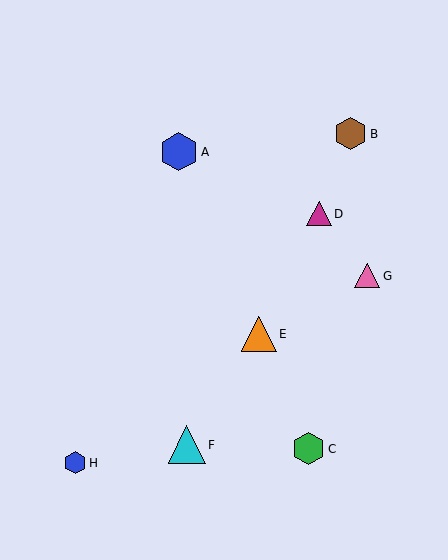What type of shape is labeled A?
Shape A is a blue hexagon.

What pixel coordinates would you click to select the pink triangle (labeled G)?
Click at (367, 276) to select the pink triangle G.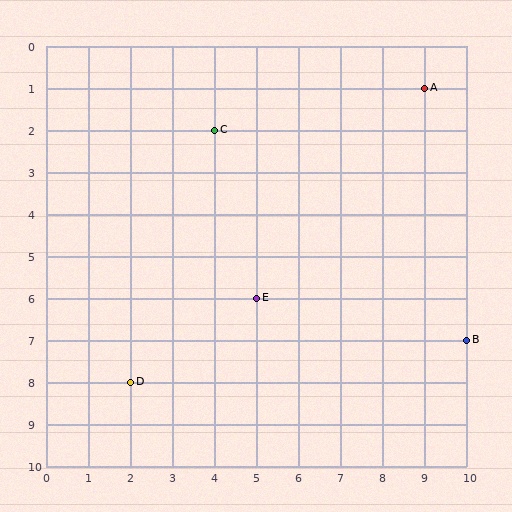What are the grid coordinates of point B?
Point B is at grid coordinates (10, 7).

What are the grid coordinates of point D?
Point D is at grid coordinates (2, 8).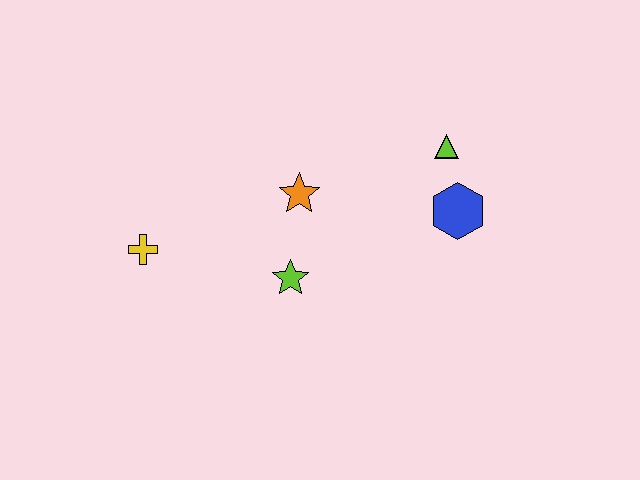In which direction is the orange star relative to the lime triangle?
The orange star is to the left of the lime triangle.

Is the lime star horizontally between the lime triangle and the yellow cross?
Yes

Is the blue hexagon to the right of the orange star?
Yes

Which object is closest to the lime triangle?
The blue hexagon is closest to the lime triangle.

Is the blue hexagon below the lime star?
No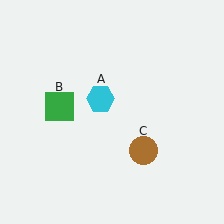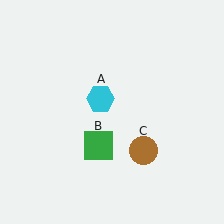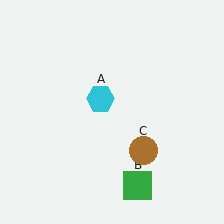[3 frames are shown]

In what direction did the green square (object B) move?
The green square (object B) moved down and to the right.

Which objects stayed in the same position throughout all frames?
Cyan hexagon (object A) and brown circle (object C) remained stationary.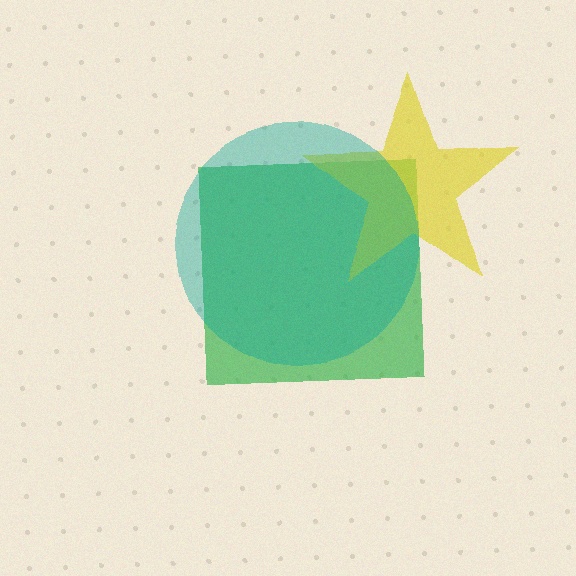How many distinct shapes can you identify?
There are 3 distinct shapes: a green square, a yellow star, a teal circle.